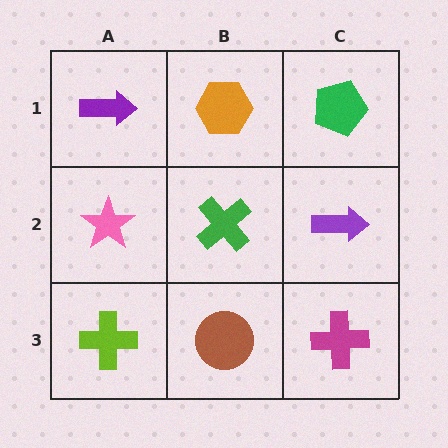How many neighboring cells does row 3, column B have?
3.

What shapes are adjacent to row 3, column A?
A pink star (row 2, column A), a brown circle (row 3, column B).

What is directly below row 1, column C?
A purple arrow.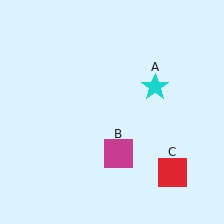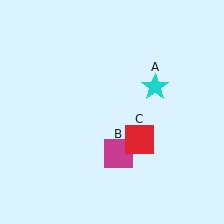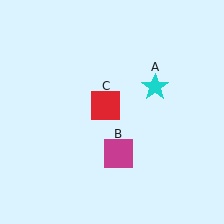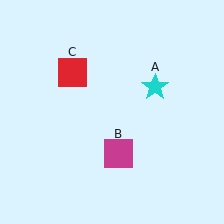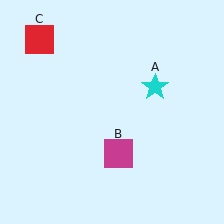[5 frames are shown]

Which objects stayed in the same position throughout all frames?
Cyan star (object A) and magenta square (object B) remained stationary.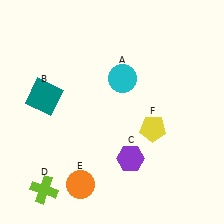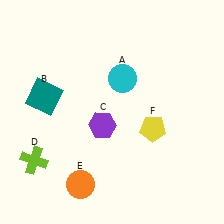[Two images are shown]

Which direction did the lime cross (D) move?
The lime cross (D) moved up.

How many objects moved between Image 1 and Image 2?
2 objects moved between the two images.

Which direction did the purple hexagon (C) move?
The purple hexagon (C) moved up.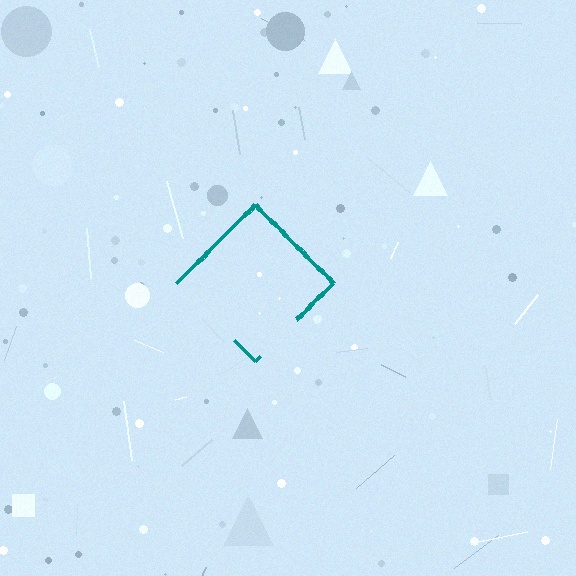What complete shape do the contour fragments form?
The contour fragments form a diamond.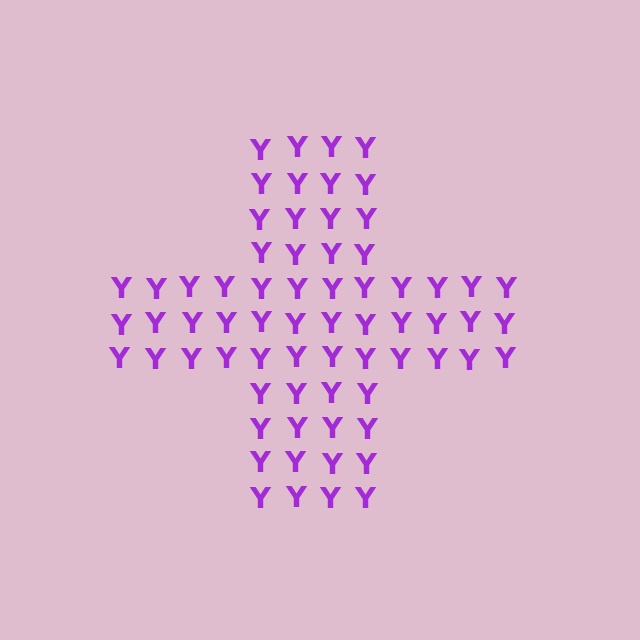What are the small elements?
The small elements are letter Y's.